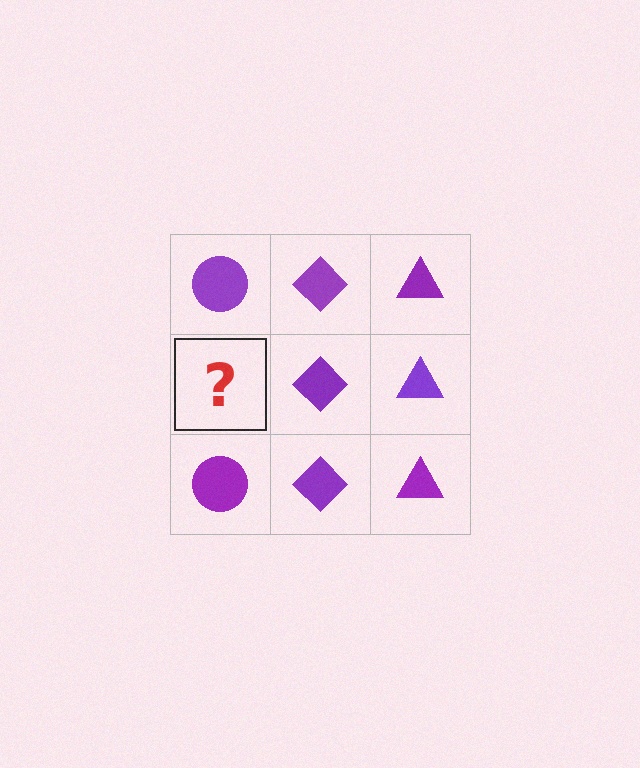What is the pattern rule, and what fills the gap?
The rule is that each column has a consistent shape. The gap should be filled with a purple circle.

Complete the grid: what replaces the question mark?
The question mark should be replaced with a purple circle.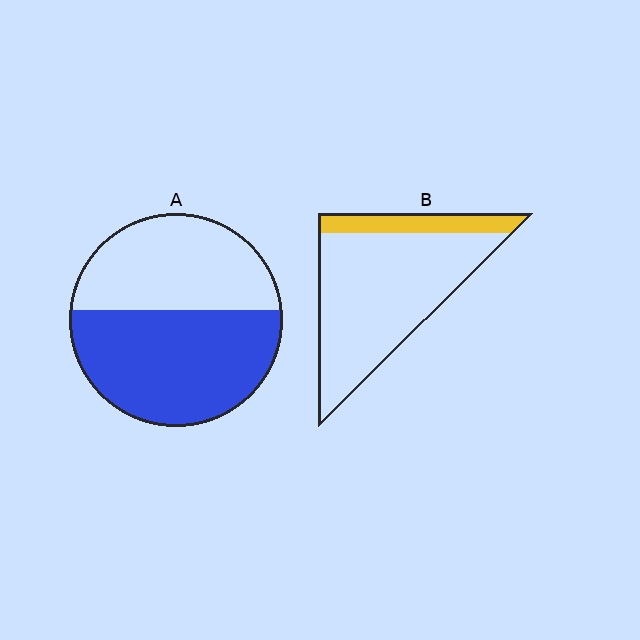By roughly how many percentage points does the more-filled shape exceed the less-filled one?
By roughly 40 percentage points (A over B).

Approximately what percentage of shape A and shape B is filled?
A is approximately 55% and B is approximately 20%.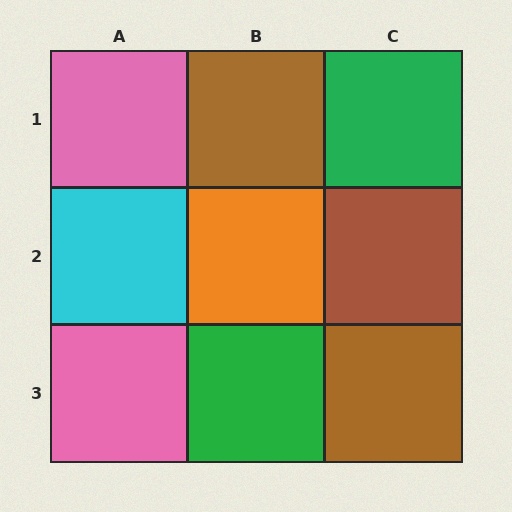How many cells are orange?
1 cell is orange.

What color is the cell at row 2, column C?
Brown.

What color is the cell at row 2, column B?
Orange.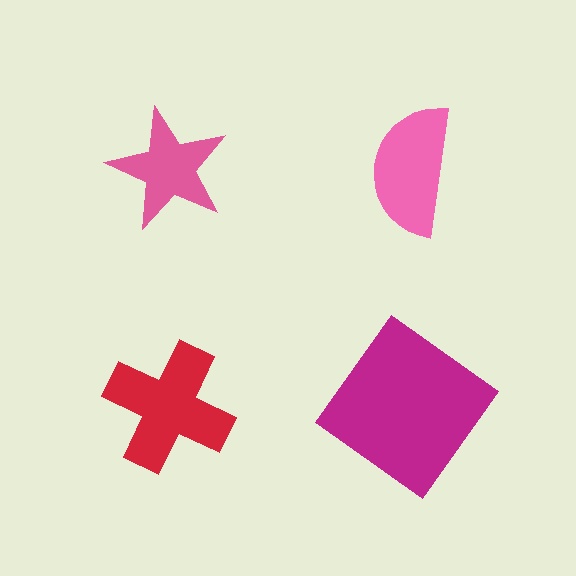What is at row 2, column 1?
A red cross.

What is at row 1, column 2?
A pink semicircle.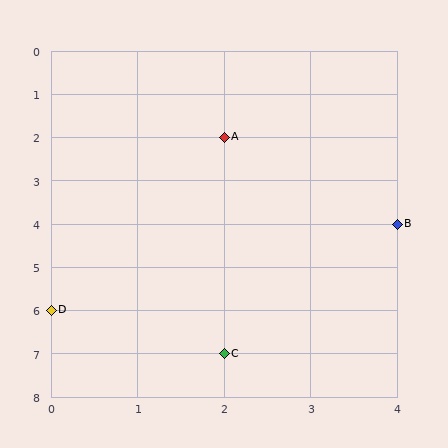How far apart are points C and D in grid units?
Points C and D are 2 columns and 1 row apart (about 2.2 grid units diagonally).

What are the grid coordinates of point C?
Point C is at grid coordinates (2, 7).